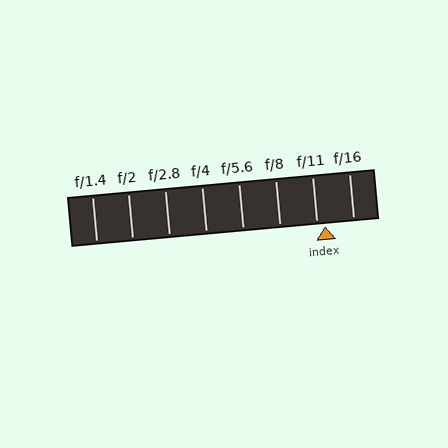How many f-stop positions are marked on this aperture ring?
There are 8 f-stop positions marked.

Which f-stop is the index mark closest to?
The index mark is closest to f/11.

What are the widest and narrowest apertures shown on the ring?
The widest aperture shown is f/1.4 and the narrowest is f/16.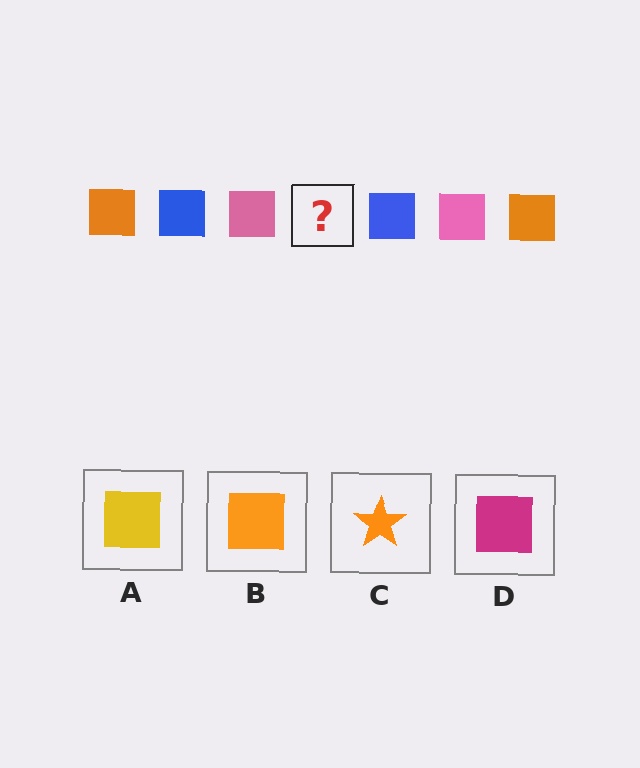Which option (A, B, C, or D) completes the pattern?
B.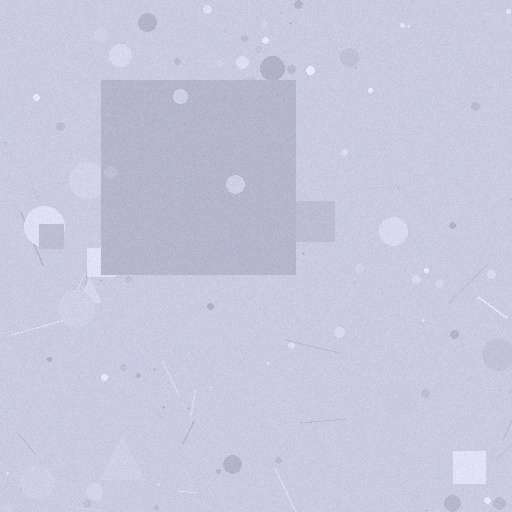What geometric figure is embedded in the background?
A square is embedded in the background.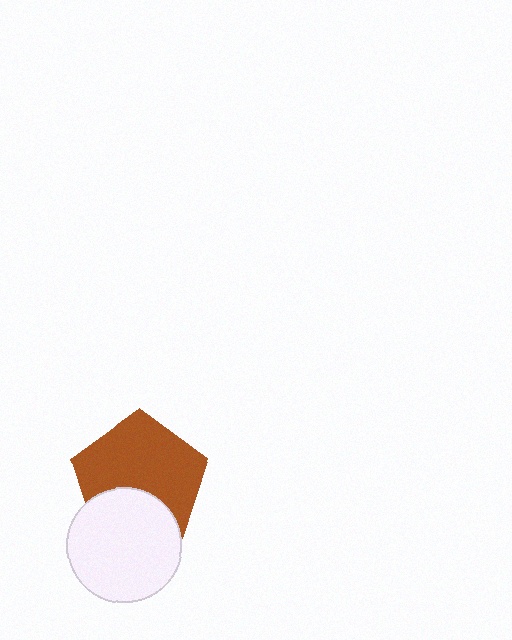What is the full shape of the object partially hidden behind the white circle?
The partially hidden object is a brown pentagon.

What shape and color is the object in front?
The object in front is a white circle.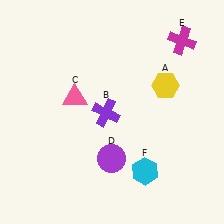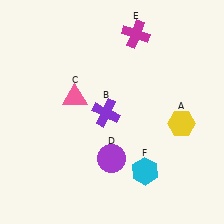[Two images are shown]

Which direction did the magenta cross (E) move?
The magenta cross (E) moved left.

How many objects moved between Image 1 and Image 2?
2 objects moved between the two images.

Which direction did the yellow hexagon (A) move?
The yellow hexagon (A) moved down.